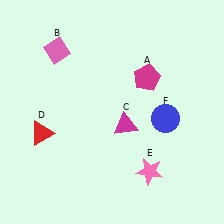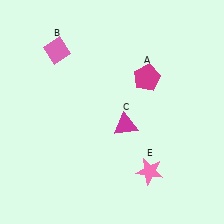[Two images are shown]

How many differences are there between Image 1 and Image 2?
There are 2 differences between the two images.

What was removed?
The blue circle (F), the red triangle (D) were removed in Image 2.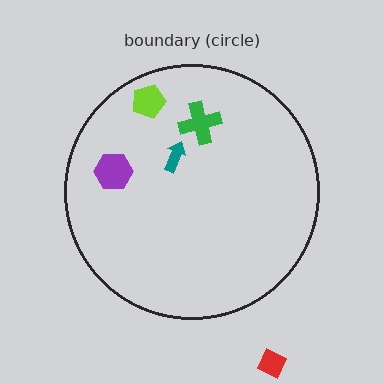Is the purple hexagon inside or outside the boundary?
Inside.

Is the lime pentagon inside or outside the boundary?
Inside.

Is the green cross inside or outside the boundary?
Inside.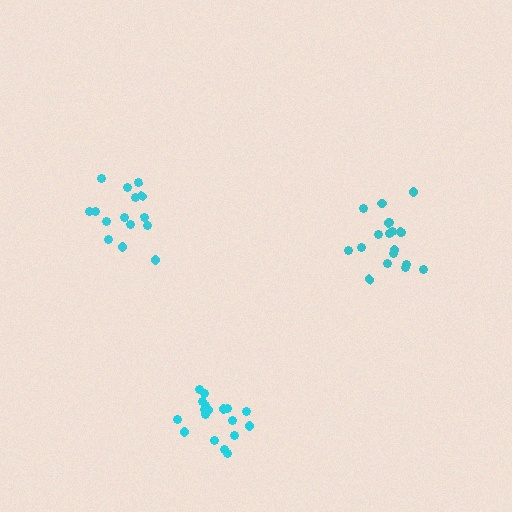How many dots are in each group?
Group 1: 15 dots, Group 2: 19 dots, Group 3: 18 dots (52 total).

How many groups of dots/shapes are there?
There are 3 groups.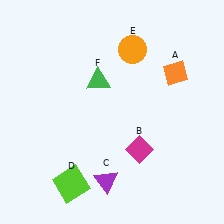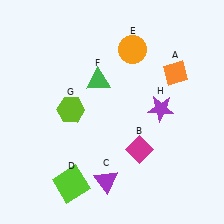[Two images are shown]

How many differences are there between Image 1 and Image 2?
There are 2 differences between the two images.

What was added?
A lime hexagon (G), a purple star (H) were added in Image 2.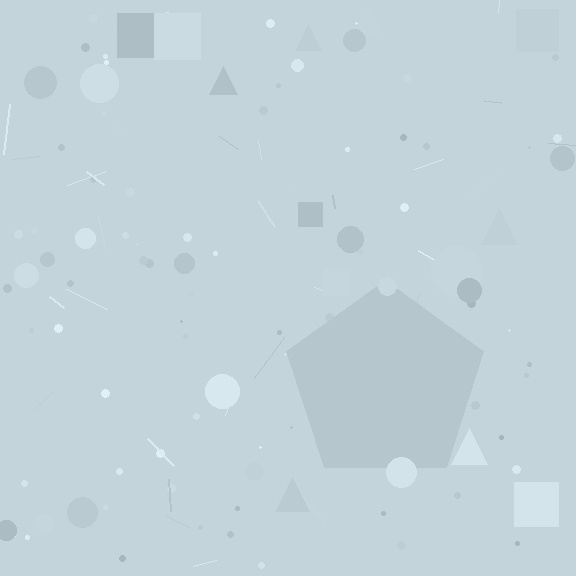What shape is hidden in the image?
A pentagon is hidden in the image.